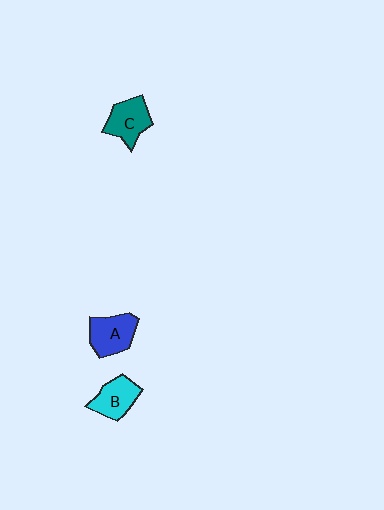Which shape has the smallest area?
Shape B (cyan).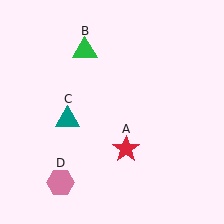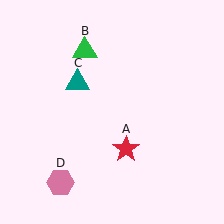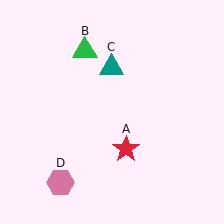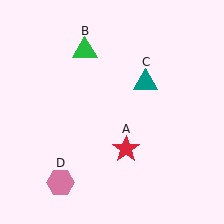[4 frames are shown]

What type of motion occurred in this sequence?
The teal triangle (object C) rotated clockwise around the center of the scene.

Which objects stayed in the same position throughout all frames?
Red star (object A) and green triangle (object B) and pink hexagon (object D) remained stationary.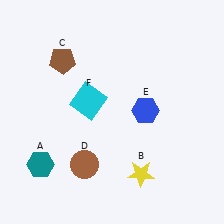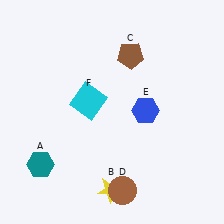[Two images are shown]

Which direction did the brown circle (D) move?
The brown circle (D) moved right.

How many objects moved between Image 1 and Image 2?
3 objects moved between the two images.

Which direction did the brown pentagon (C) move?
The brown pentagon (C) moved right.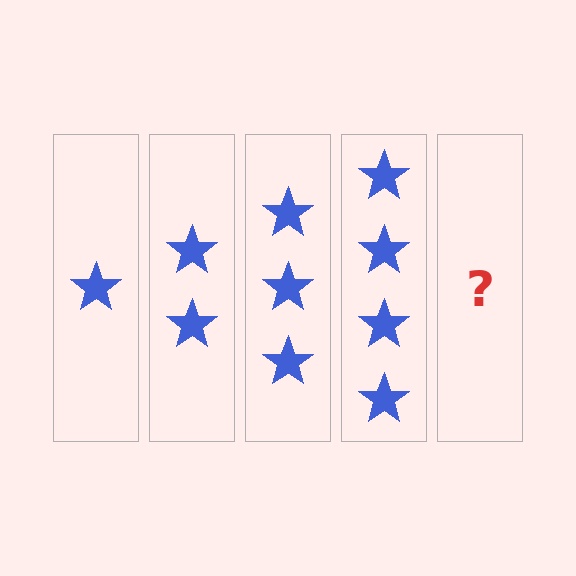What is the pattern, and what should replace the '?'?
The pattern is that each step adds one more star. The '?' should be 5 stars.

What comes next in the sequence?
The next element should be 5 stars.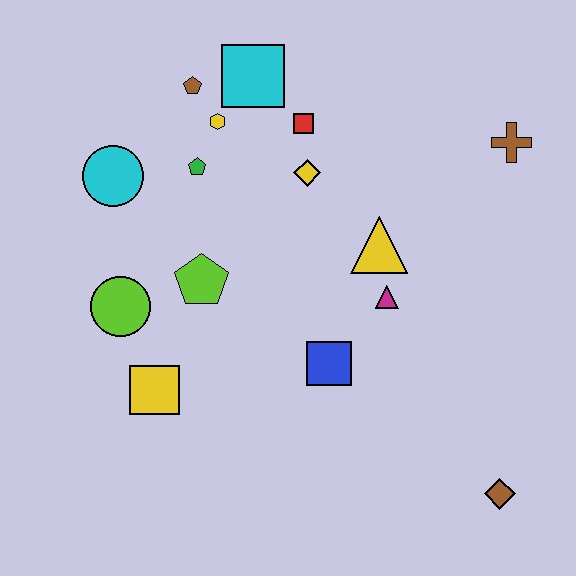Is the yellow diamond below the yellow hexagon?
Yes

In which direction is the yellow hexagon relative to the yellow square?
The yellow hexagon is above the yellow square.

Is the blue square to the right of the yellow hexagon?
Yes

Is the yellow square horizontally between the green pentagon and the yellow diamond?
No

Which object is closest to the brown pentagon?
The yellow hexagon is closest to the brown pentagon.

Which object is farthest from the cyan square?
The brown diamond is farthest from the cyan square.